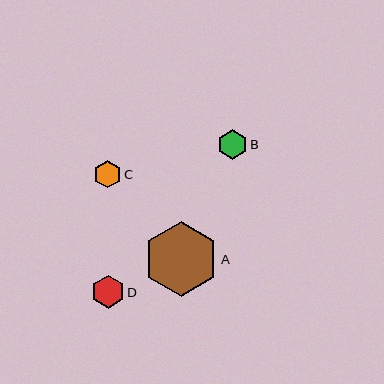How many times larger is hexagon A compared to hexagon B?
Hexagon A is approximately 2.5 times the size of hexagon B.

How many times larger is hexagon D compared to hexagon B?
Hexagon D is approximately 1.1 times the size of hexagon B.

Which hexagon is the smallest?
Hexagon C is the smallest with a size of approximately 27 pixels.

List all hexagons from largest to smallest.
From largest to smallest: A, D, B, C.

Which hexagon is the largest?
Hexagon A is the largest with a size of approximately 75 pixels.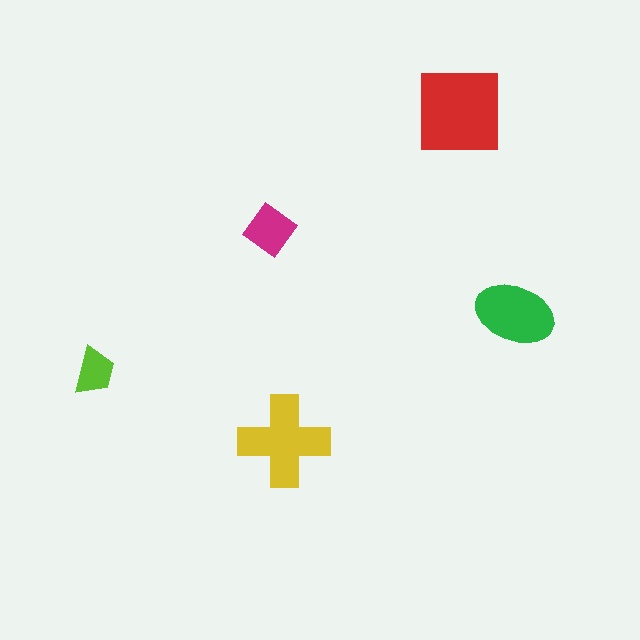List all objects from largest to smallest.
The red square, the yellow cross, the green ellipse, the magenta diamond, the lime trapezoid.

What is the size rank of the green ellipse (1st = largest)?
3rd.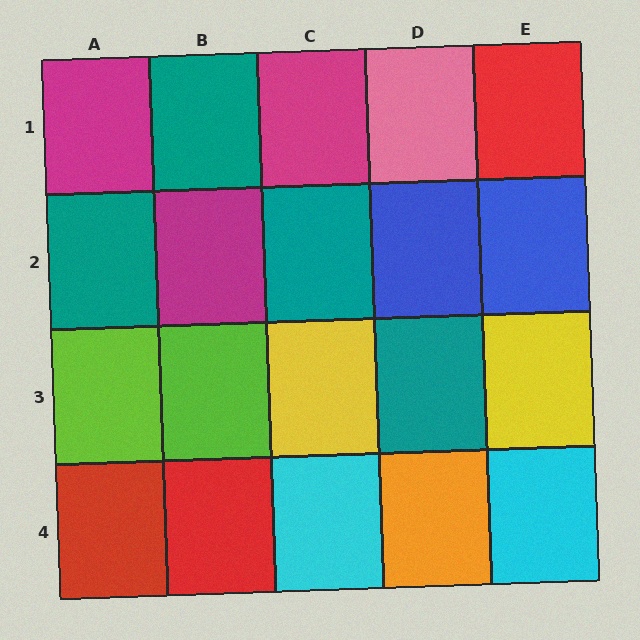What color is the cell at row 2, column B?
Magenta.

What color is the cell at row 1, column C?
Magenta.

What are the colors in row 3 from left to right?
Lime, lime, yellow, teal, yellow.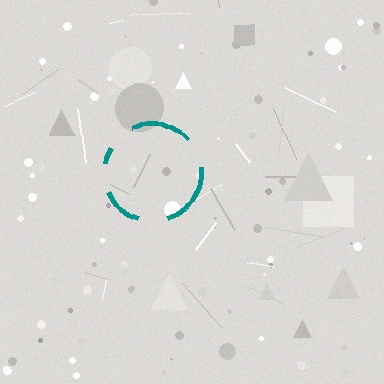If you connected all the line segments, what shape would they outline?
They would outline a circle.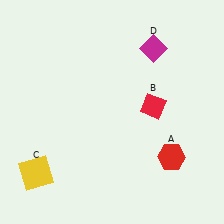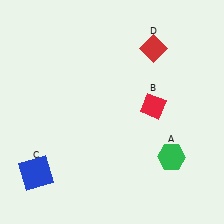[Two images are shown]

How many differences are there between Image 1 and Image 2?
There are 3 differences between the two images.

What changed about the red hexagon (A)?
In Image 1, A is red. In Image 2, it changed to green.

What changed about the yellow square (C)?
In Image 1, C is yellow. In Image 2, it changed to blue.